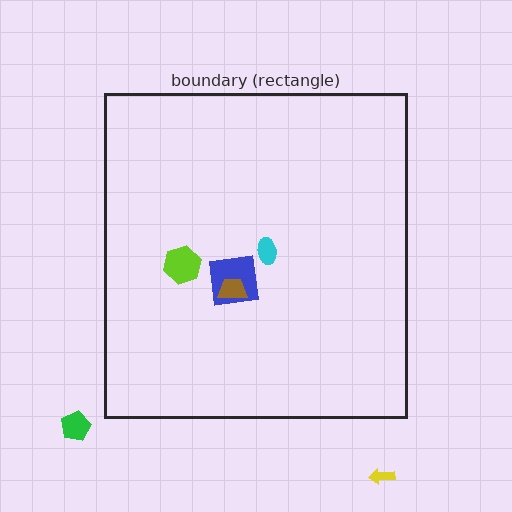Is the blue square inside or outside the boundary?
Inside.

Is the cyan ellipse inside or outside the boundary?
Inside.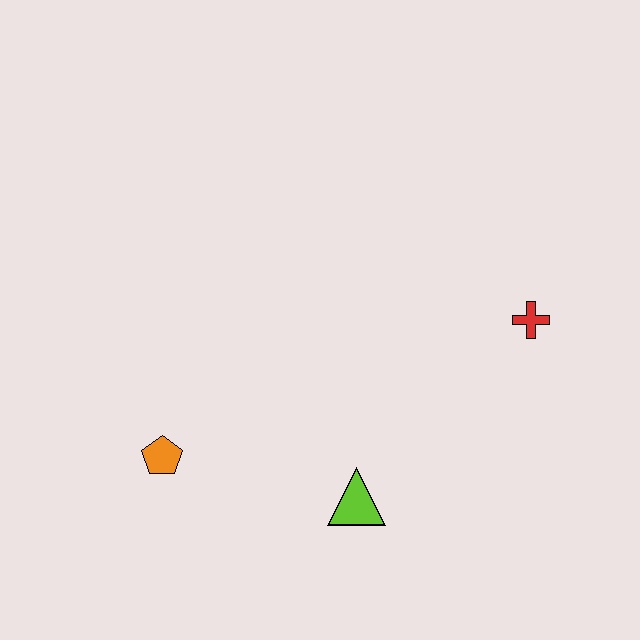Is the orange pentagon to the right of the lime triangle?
No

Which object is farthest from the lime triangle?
The red cross is farthest from the lime triangle.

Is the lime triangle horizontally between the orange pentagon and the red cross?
Yes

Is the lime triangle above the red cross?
No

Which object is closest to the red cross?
The lime triangle is closest to the red cross.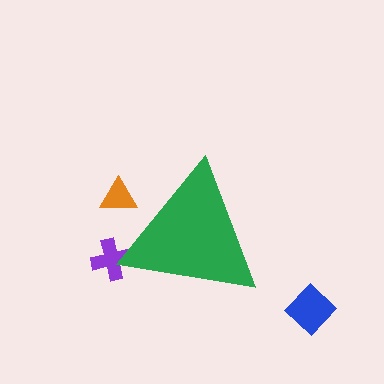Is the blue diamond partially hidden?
No, the blue diamond is fully visible.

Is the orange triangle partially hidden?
Yes, the orange triangle is partially hidden behind the green triangle.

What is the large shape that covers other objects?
A green triangle.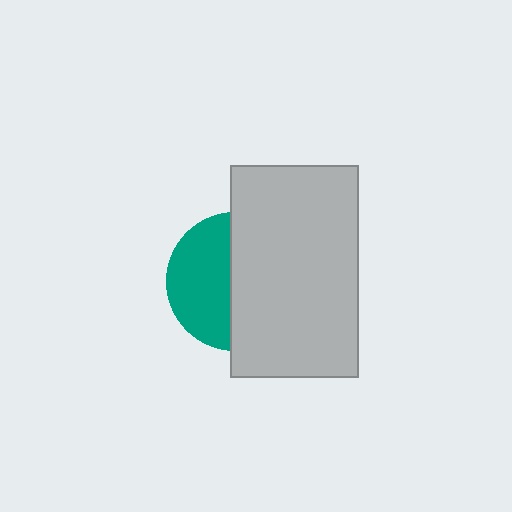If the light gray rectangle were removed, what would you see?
You would see the complete teal circle.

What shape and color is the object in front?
The object in front is a light gray rectangle.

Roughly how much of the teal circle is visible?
A small part of it is visible (roughly 44%).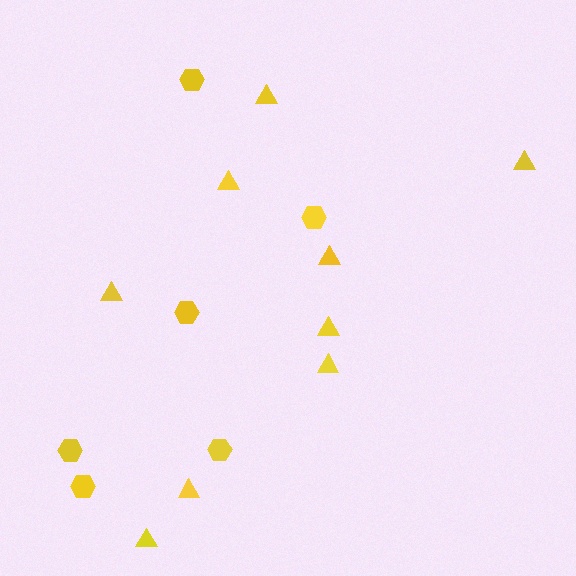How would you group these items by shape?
There are 2 groups: one group of hexagons (6) and one group of triangles (9).